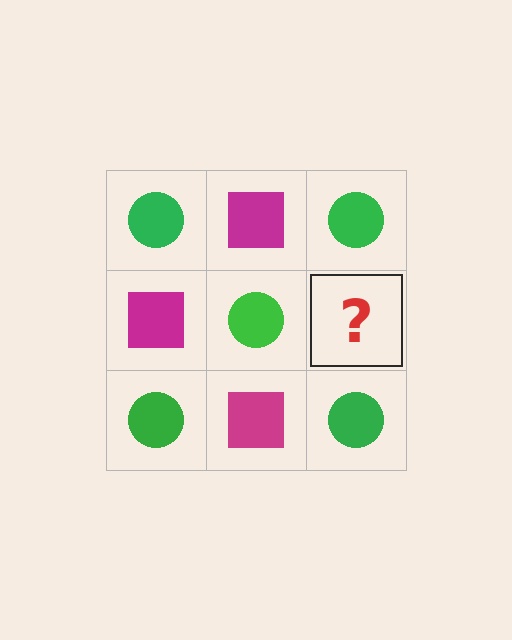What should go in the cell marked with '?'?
The missing cell should contain a magenta square.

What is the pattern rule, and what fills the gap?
The rule is that it alternates green circle and magenta square in a checkerboard pattern. The gap should be filled with a magenta square.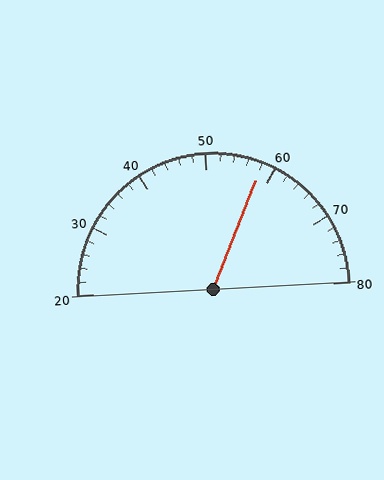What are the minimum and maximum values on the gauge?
The gauge ranges from 20 to 80.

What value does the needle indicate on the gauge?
The needle indicates approximately 58.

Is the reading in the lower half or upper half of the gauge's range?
The reading is in the upper half of the range (20 to 80).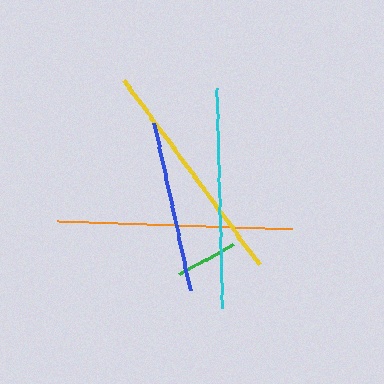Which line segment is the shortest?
The green line is the shortest at approximately 62 pixels.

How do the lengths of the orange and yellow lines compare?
The orange and yellow lines are approximately the same length.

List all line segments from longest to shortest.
From longest to shortest: orange, yellow, cyan, blue, green.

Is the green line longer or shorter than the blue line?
The blue line is longer than the green line.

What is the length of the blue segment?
The blue segment is approximately 171 pixels long.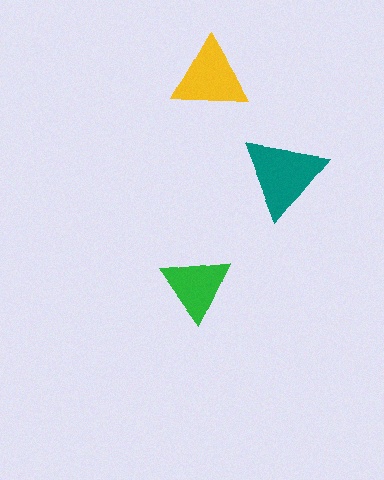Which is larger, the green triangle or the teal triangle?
The teal one.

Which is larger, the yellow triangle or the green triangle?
The yellow one.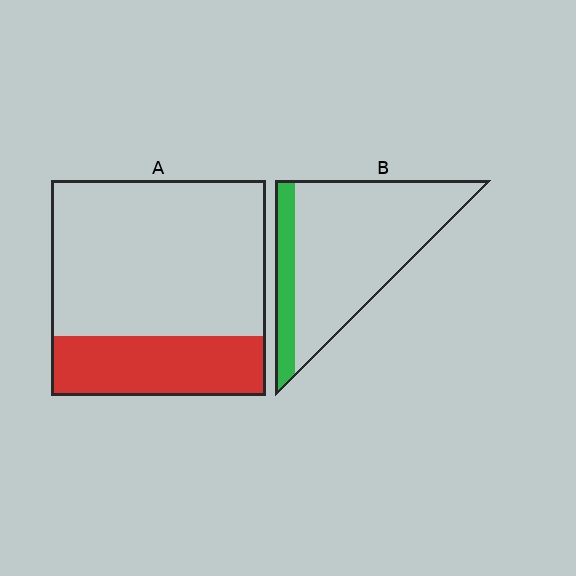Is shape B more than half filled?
No.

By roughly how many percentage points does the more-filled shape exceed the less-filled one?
By roughly 10 percentage points (A over B).